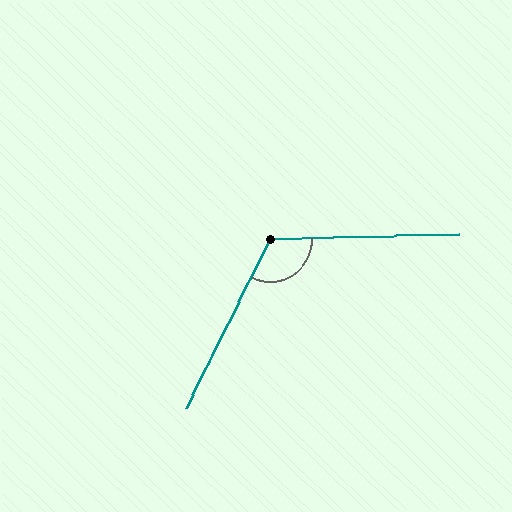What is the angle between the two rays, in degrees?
Approximately 118 degrees.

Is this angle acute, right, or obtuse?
It is obtuse.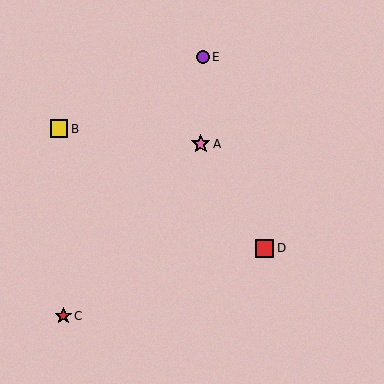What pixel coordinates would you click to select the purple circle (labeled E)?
Click at (203, 57) to select the purple circle E.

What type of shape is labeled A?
Shape A is a pink star.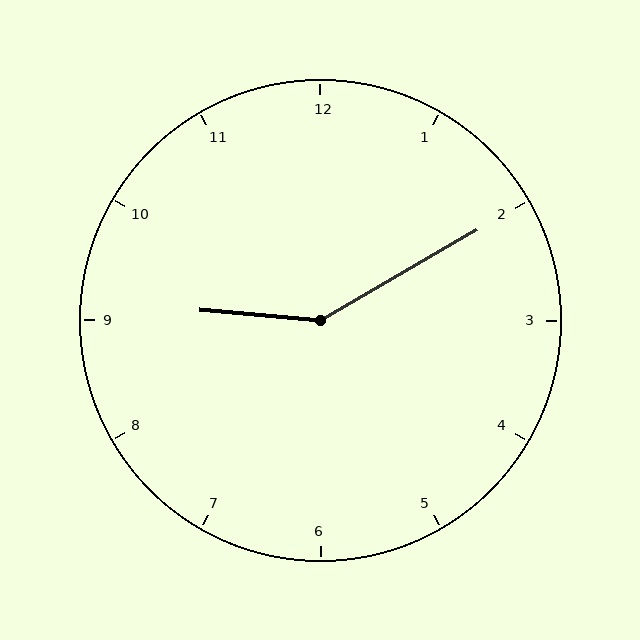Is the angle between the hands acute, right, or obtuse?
It is obtuse.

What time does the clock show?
9:10.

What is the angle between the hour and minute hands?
Approximately 145 degrees.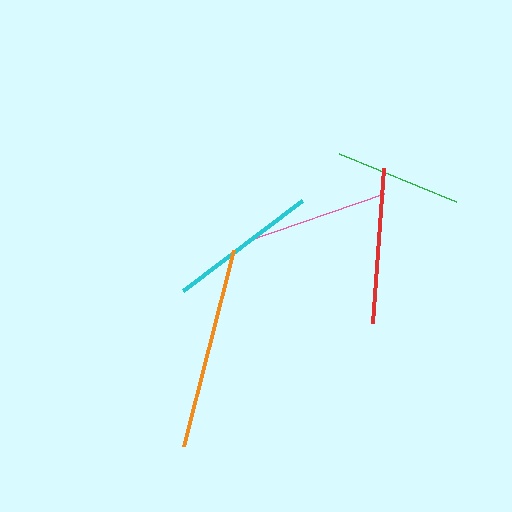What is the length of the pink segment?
The pink segment is approximately 147 pixels long.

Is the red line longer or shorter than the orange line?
The orange line is longer than the red line.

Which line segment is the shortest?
The green line is the shortest at approximately 127 pixels.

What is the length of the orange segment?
The orange segment is approximately 202 pixels long.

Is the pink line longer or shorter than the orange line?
The orange line is longer than the pink line.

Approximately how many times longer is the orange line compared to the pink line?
The orange line is approximately 1.4 times the length of the pink line.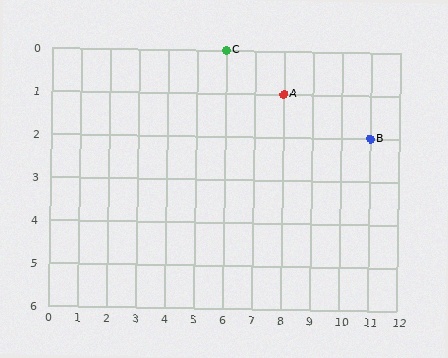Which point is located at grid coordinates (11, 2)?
Point B is at (11, 2).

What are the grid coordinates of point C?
Point C is at grid coordinates (6, 0).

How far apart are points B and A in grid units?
Points B and A are 3 columns and 1 row apart (about 3.2 grid units diagonally).